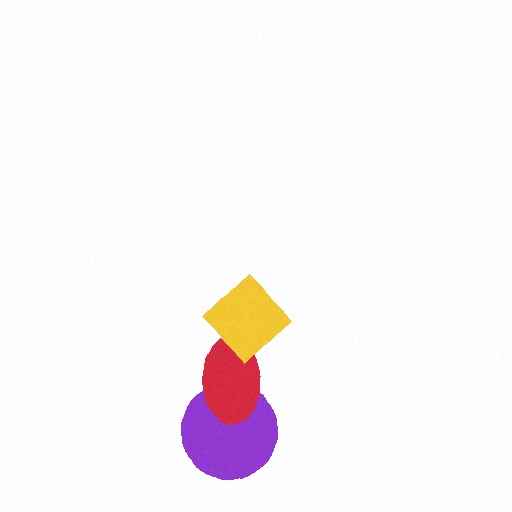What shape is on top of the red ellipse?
The yellow diamond is on top of the red ellipse.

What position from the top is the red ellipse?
The red ellipse is 2nd from the top.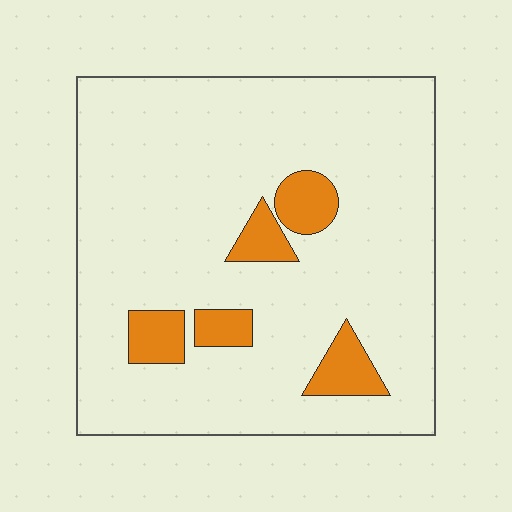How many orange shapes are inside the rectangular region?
5.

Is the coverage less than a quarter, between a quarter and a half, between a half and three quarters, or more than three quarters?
Less than a quarter.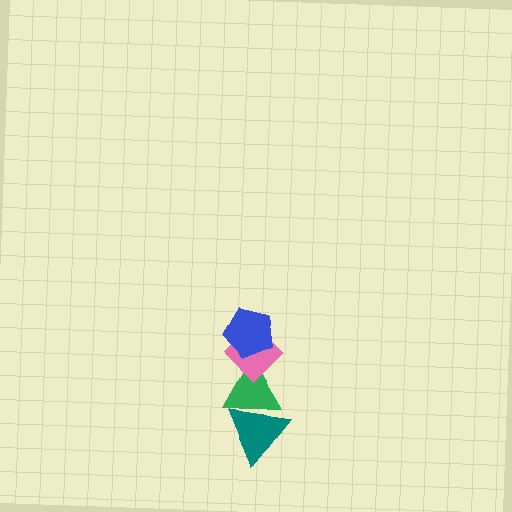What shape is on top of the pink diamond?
The blue pentagon is on top of the pink diamond.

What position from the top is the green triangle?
The green triangle is 3rd from the top.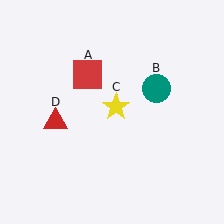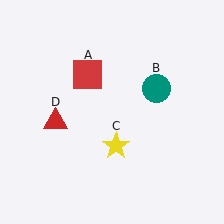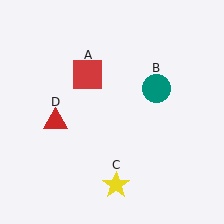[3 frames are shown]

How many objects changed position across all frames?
1 object changed position: yellow star (object C).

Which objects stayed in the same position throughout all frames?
Red square (object A) and teal circle (object B) and red triangle (object D) remained stationary.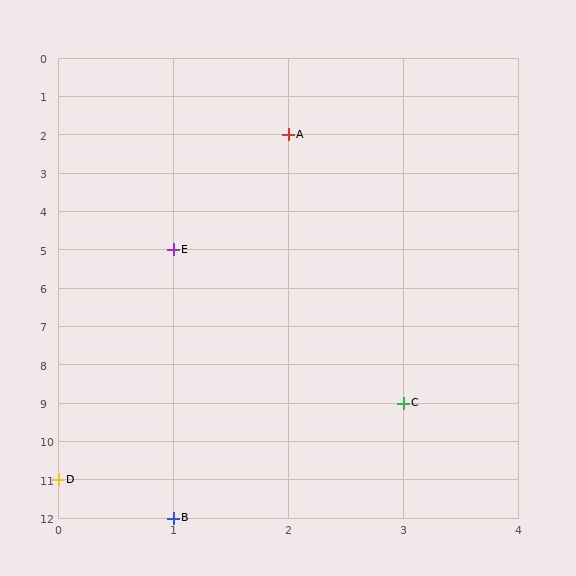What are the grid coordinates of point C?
Point C is at grid coordinates (3, 9).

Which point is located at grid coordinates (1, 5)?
Point E is at (1, 5).